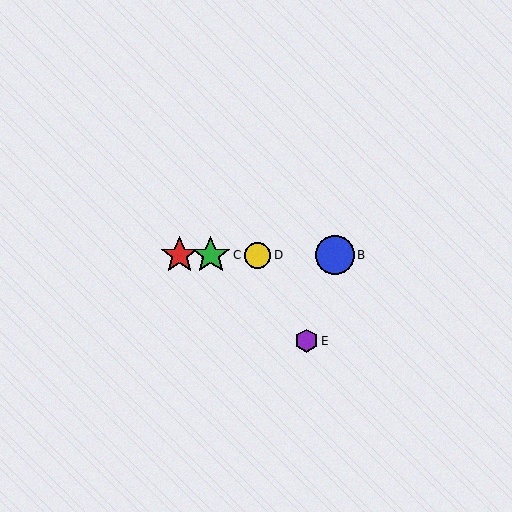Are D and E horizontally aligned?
No, D is at y≈255 and E is at y≈341.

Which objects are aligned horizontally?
Objects A, B, C, D are aligned horizontally.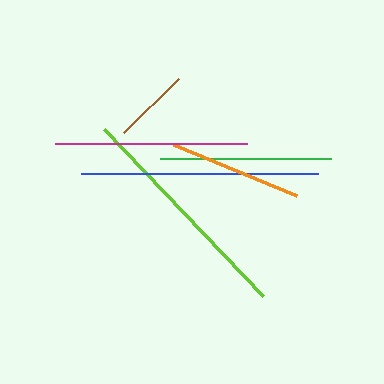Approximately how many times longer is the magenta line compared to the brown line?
The magenta line is approximately 2.5 times the length of the brown line.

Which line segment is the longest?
The blue line is the longest at approximately 237 pixels.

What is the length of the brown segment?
The brown segment is approximately 77 pixels long.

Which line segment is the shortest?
The brown line is the shortest at approximately 77 pixels.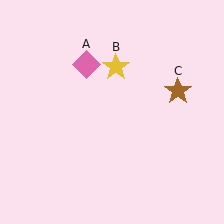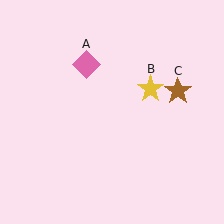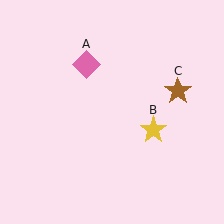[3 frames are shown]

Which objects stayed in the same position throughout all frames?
Pink diamond (object A) and brown star (object C) remained stationary.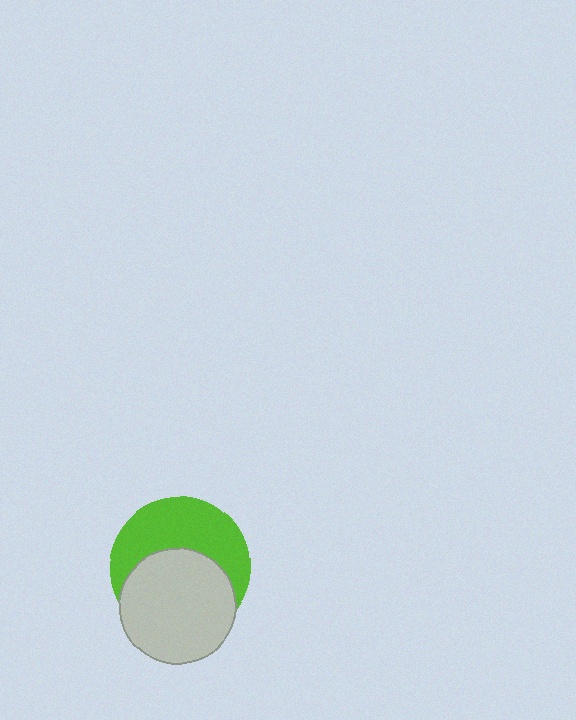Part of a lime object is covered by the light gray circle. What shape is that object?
It is a circle.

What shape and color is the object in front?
The object in front is a light gray circle.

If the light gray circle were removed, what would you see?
You would see the complete lime circle.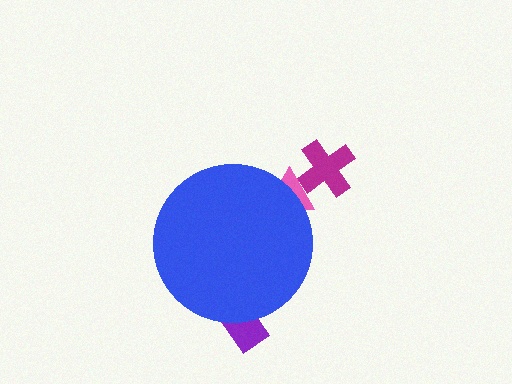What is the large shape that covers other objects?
A blue circle.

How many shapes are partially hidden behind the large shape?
2 shapes are partially hidden.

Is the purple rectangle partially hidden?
Yes, the purple rectangle is partially hidden behind the blue circle.